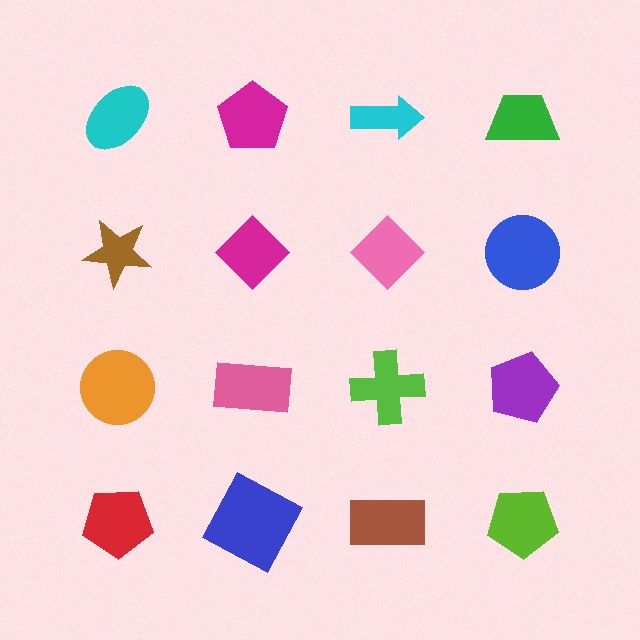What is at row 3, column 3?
A lime cross.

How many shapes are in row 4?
4 shapes.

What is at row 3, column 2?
A pink rectangle.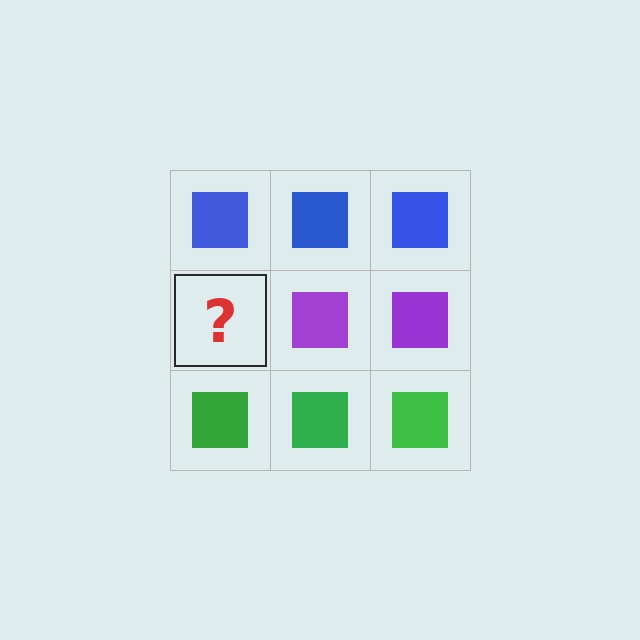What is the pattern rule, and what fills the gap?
The rule is that each row has a consistent color. The gap should be filled with a purple square.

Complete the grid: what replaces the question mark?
The question mark should be replaced with a purple square.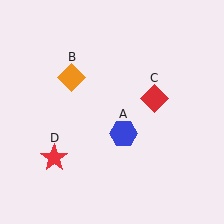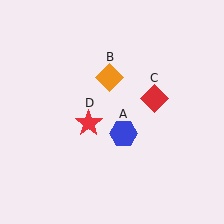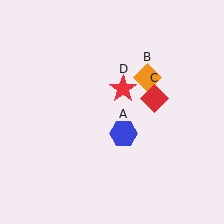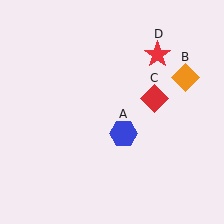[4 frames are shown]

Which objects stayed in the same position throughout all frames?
Blue hexagon (object A) and red diamond (object C) remained stationary.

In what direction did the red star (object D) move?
The red star (object D) moved up and to the right.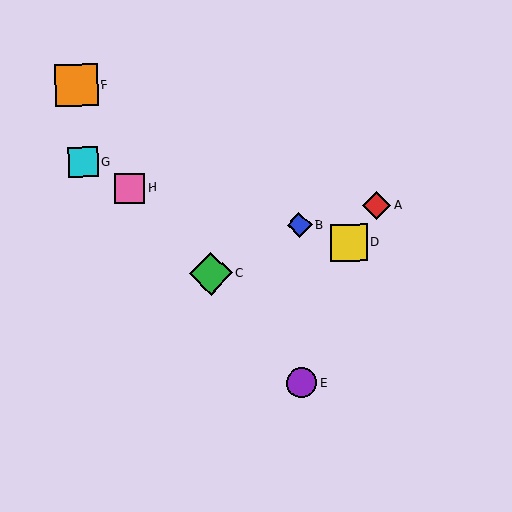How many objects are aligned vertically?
2 objects (B, E) are aligned vertically.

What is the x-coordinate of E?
Object E is at x≈302.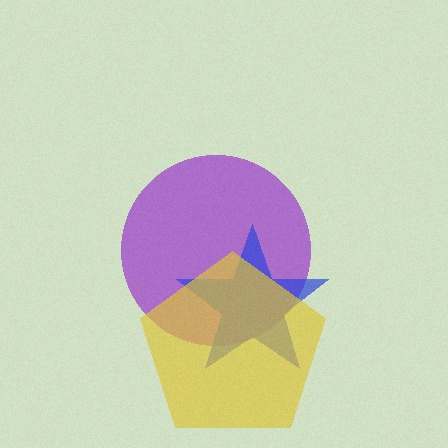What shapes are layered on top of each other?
The layered shapes are: a purple circle, a blue star, a yellow pentagon.